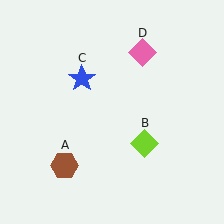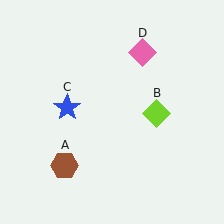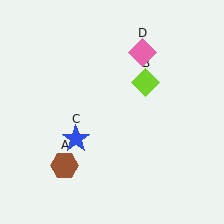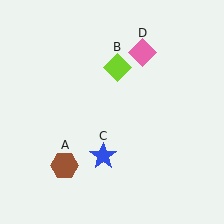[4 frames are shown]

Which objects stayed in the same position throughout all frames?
Brown hexagon (object A) and pink diamond (object D) remained stationary.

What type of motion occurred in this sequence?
The lime diamond (object B), blue star (object C) rotated counterclockwise around the center of the scene.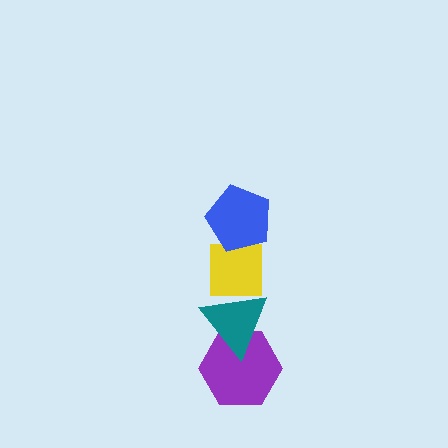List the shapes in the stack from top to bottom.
From top to bottom: the blue pentagon, the yellow square, the teal triangle, the purple hexagon.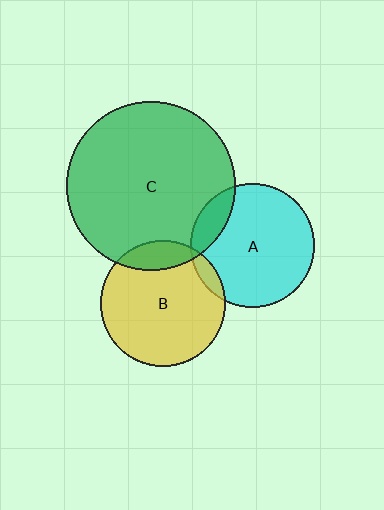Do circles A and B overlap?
Yes.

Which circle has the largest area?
Circle C (green).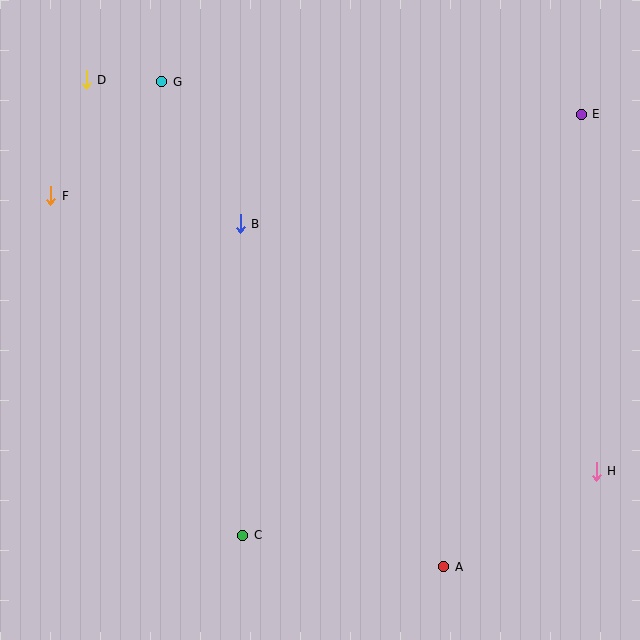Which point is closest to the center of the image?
Point B at (240, 224) is closest to the center.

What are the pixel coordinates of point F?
Point F is at (51, 196).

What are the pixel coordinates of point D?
Point D is at (86, 80).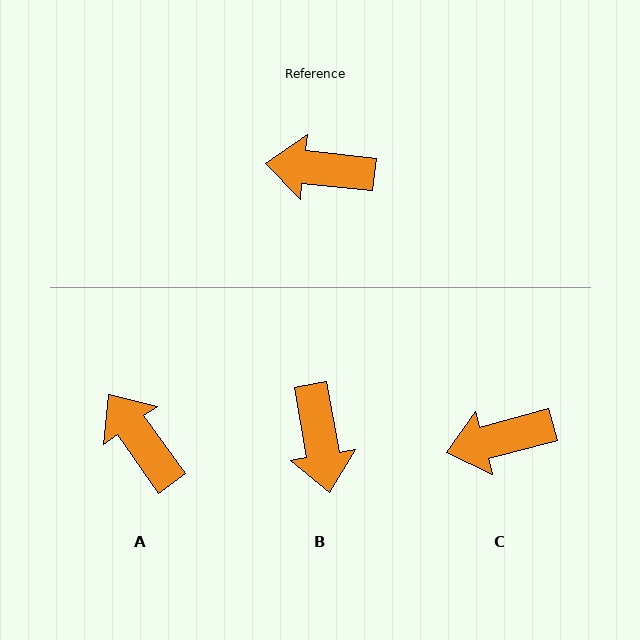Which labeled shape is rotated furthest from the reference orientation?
B, about 106 degrees away.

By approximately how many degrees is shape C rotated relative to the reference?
Approximately 21 degrees counter-clockwise.